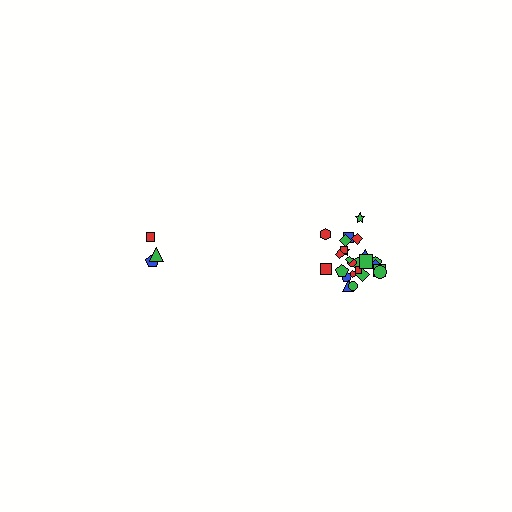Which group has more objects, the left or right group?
The right group.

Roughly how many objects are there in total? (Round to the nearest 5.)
Roughly 30 objects in total.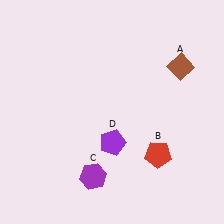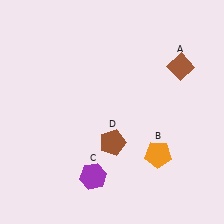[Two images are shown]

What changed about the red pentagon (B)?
In Image 1, B is red. In Image 2, it changed to orange.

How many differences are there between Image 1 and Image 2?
There are 2 differences between the two images.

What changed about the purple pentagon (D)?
In Image 1, D is purple. In Image 2, it changed to brown.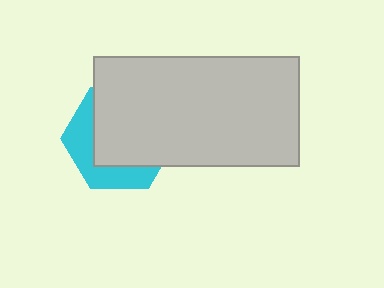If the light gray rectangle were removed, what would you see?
You would see the complete cyan hexagon.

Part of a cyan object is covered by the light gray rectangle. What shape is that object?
It is a hexagon.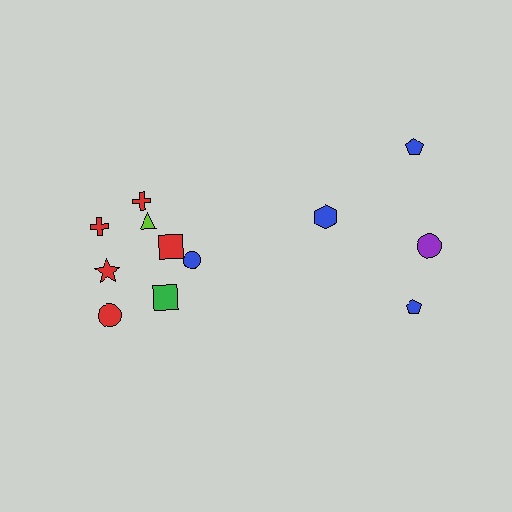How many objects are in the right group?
There are 4 objects.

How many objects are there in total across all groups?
There are 12 objects.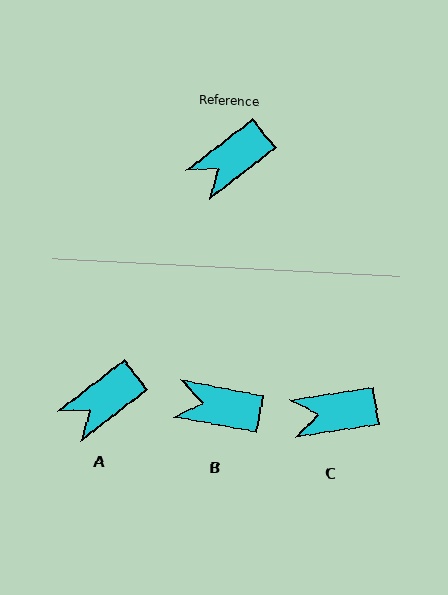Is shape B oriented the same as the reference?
No, it is off by about 49 degrees.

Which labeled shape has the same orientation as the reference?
A.